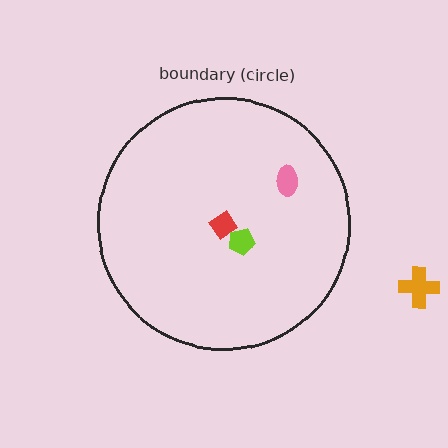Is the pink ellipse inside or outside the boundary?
Inside.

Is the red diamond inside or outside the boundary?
Inside.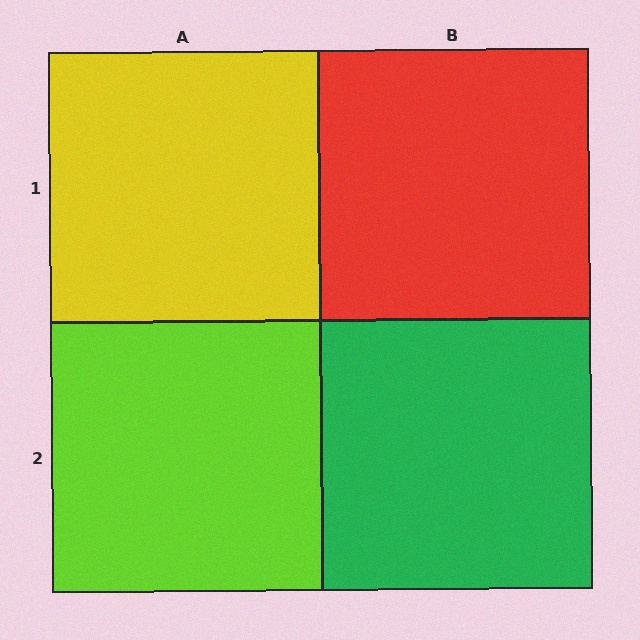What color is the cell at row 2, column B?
Green.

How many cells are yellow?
1 cell is yellow.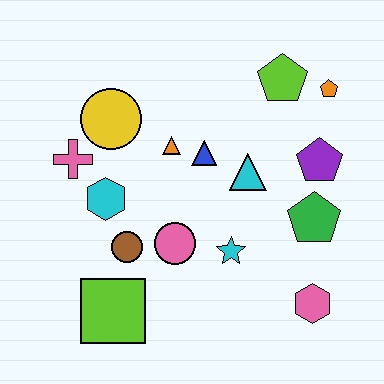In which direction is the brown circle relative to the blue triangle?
The brown circle is below the blue triangle.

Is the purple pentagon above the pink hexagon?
Yes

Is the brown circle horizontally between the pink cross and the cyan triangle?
Yes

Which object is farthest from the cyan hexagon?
The orange pentagon is farthest from the cyan hexagon.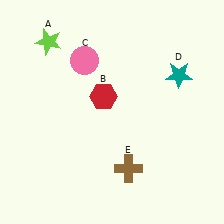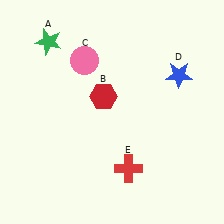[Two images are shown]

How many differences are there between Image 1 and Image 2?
There are 3 differences between the two images.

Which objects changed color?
A changed from lime to green. D changed from teal to blue. E changed from brown to red.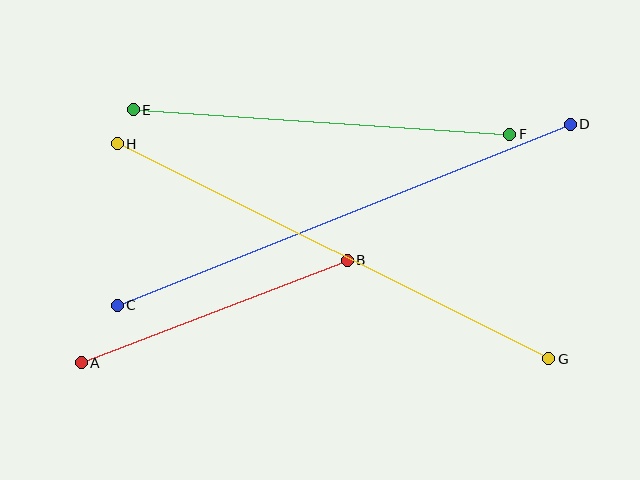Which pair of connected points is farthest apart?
Points C and D are farthest apart.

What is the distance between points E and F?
The distance is approximately 377 pixels.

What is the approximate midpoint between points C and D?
The midpoint is at approximately (344, 215) pixels.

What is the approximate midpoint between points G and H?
The midpoint is at approximately (333, 251) pixels.